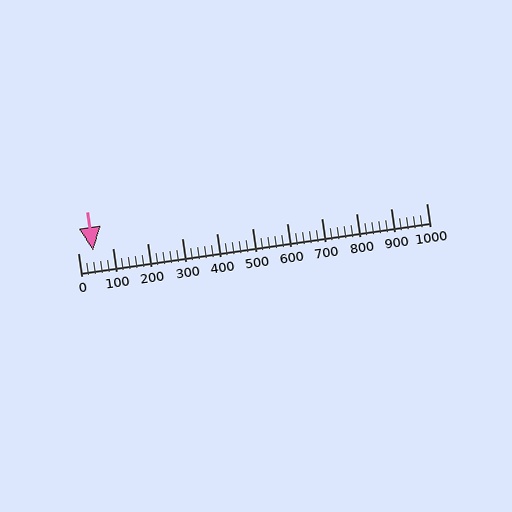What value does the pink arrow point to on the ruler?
The pink arrow points to approximately 45.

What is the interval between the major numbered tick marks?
The major tick marks are spaced 100 units apart.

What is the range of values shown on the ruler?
The ruler shows values from 0 to 1000.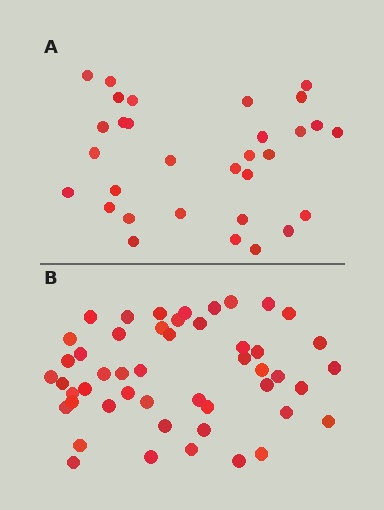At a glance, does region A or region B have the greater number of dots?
Region B (the bottom region) has more dots.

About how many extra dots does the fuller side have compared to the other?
Region B has approximately 20 more dots than region A.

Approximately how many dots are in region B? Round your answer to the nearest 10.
About 50 dots. (The exact count is 49, which rounds to 50.)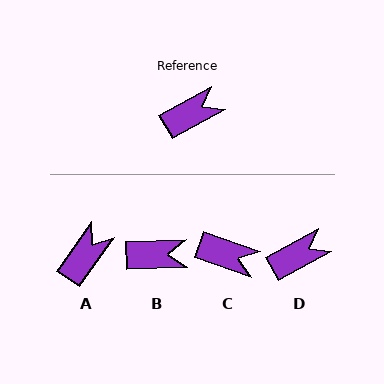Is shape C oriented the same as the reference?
No, it is off by about 48 degrees.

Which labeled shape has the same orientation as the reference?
D.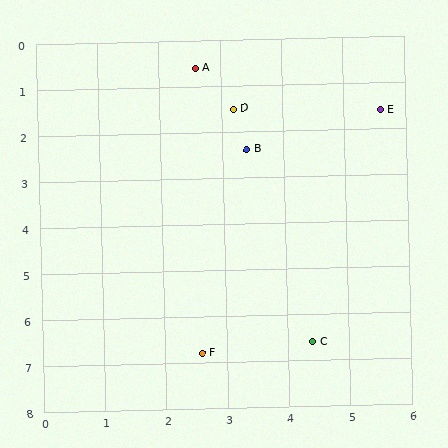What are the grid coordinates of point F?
Point F is at approximately (2.6, 6.8).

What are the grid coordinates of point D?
Point D is at approximately (3.2, 1.5).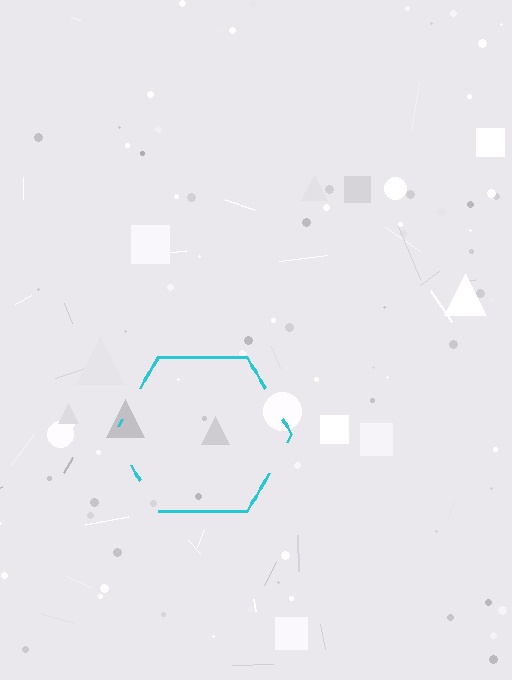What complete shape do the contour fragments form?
The contour fragments form a hexagon.